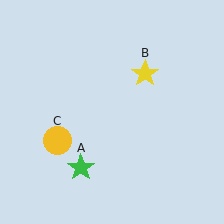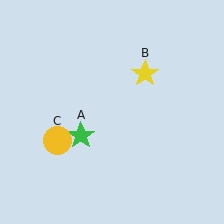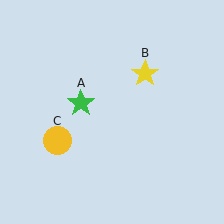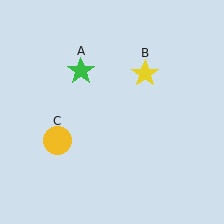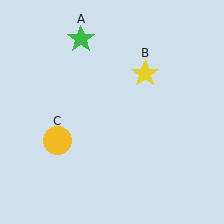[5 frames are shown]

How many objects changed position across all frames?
1 object changed position: green star (object A).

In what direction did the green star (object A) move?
The green star (object A) moved up.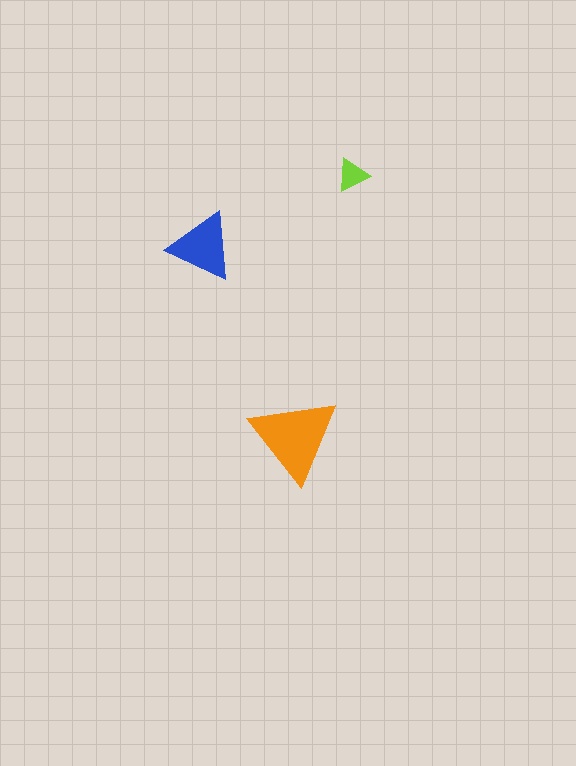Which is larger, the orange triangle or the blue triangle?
The orange one.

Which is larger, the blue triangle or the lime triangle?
The blue one.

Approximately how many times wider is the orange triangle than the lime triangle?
About 2.5 times wider.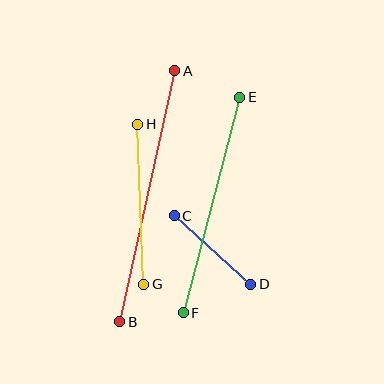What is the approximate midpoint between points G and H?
The midpoint is at approximately (141, 204) pixels.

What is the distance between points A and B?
The distance is approximately 257 pixels.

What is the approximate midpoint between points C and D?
The midpoint is at approximately (213, 250) pixels.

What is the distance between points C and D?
The distance is approximately 103 pixels.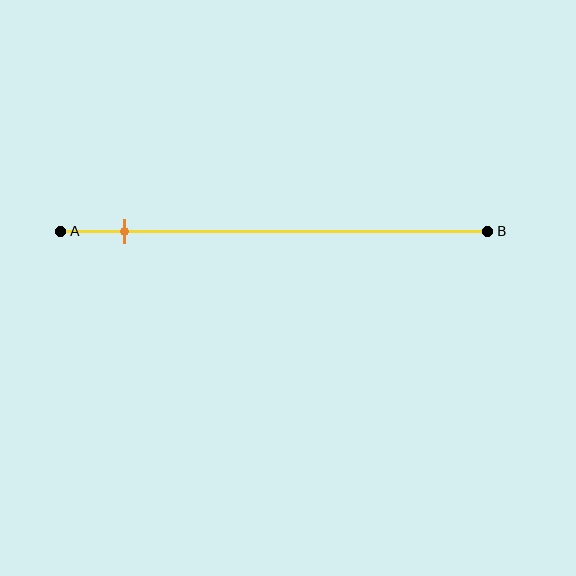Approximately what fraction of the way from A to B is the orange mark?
The orange mark is approximately 15% of the way from A to B.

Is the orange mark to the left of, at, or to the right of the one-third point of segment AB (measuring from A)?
The orange mark is to the left of the one-third point of segment AB.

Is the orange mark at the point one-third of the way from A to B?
No, the mark is at about 15% from A, not at the 33% one-third point.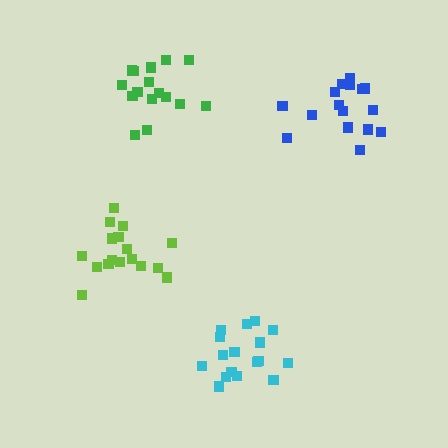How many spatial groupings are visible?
There are 4 spatial groupings.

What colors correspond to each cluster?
The clusters are colored: green, lime, blue, cyan.